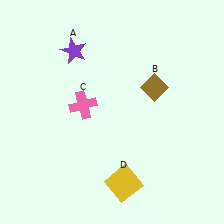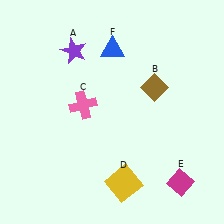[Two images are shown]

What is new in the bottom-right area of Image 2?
A magenta diamond (E) was added in the bottom-right area of Image 2.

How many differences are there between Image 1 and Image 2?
There are 2 differences between the two images.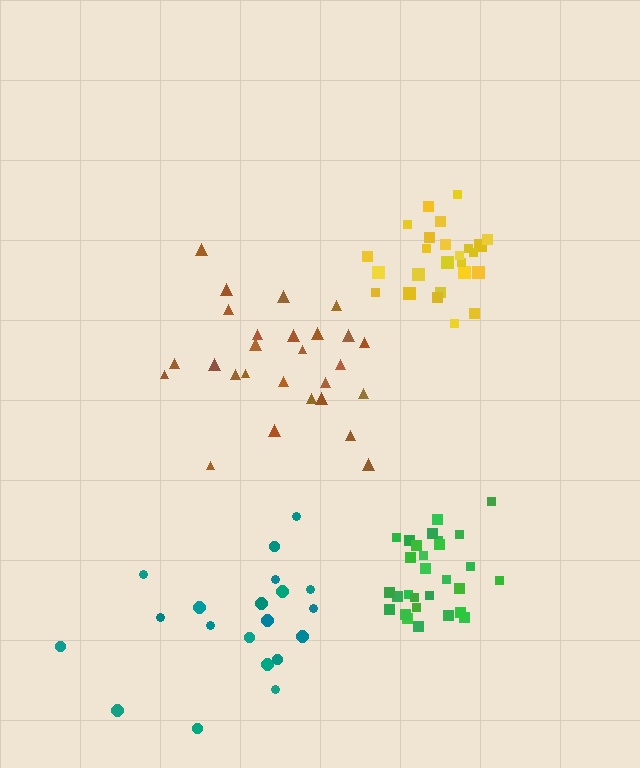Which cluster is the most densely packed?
Green.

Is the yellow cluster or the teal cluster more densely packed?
Yellow.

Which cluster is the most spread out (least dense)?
Teal.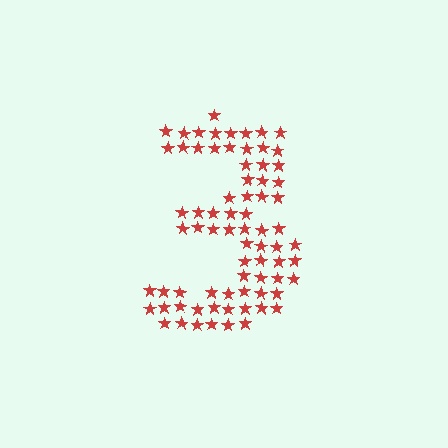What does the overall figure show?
The overall figure shows the digit 3.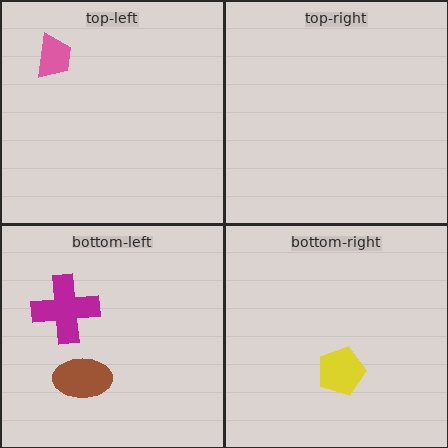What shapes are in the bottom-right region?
The yellow pentagon.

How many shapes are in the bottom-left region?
2.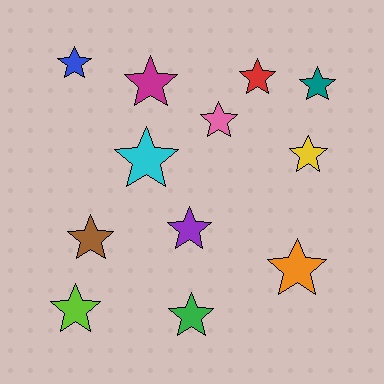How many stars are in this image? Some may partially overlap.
There are 12 stars.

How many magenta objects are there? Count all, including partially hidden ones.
There is 1 magenta object.